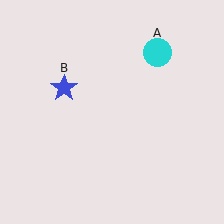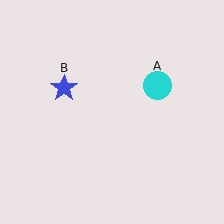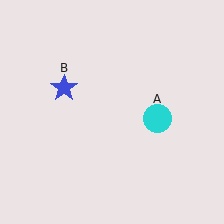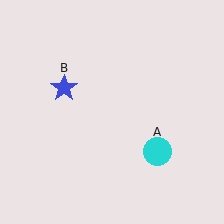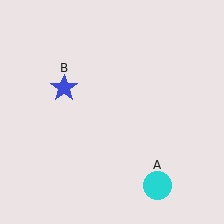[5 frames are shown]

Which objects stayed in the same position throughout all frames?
Blue star (object B) remained stationary.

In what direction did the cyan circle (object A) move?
The cyan circle (object A) moved down.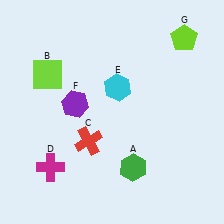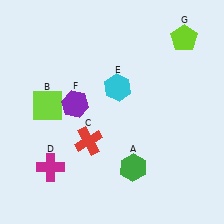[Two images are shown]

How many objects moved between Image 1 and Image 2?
1 object moved between the two images.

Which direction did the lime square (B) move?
The lime square (B) moved down.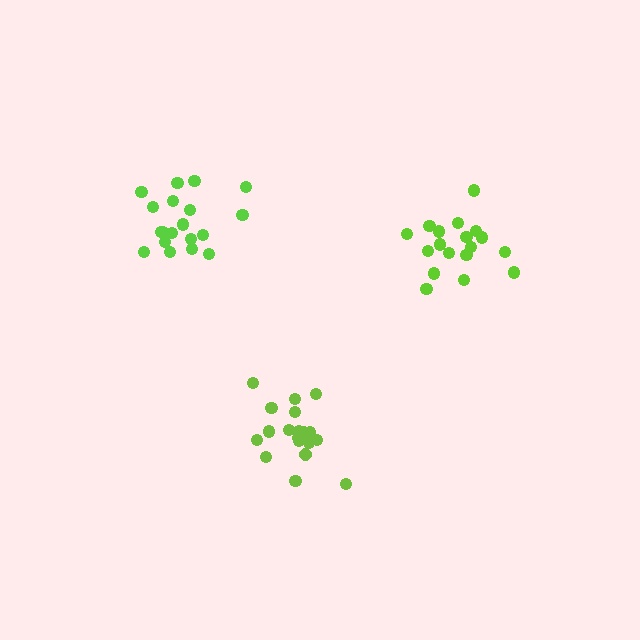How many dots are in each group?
Group 1: 18 dots, Group 2: 20 dots, Group 3: 19 dots (57 total).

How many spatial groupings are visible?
There are 3 spatial groupings.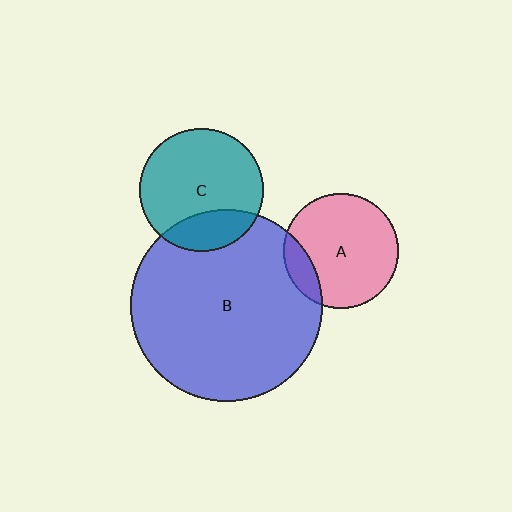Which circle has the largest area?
Circle B (blue).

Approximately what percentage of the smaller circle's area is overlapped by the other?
Approximately 15%.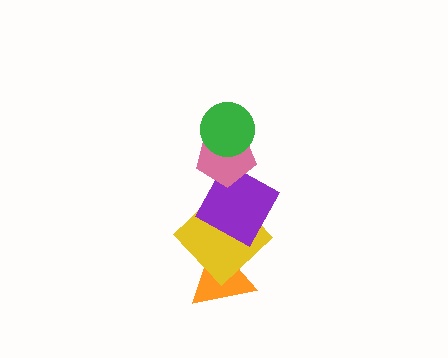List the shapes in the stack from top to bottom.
From top to bottom: the green circle, the pink pentagon, the purple square, the yellow diamond, the orange triangle.